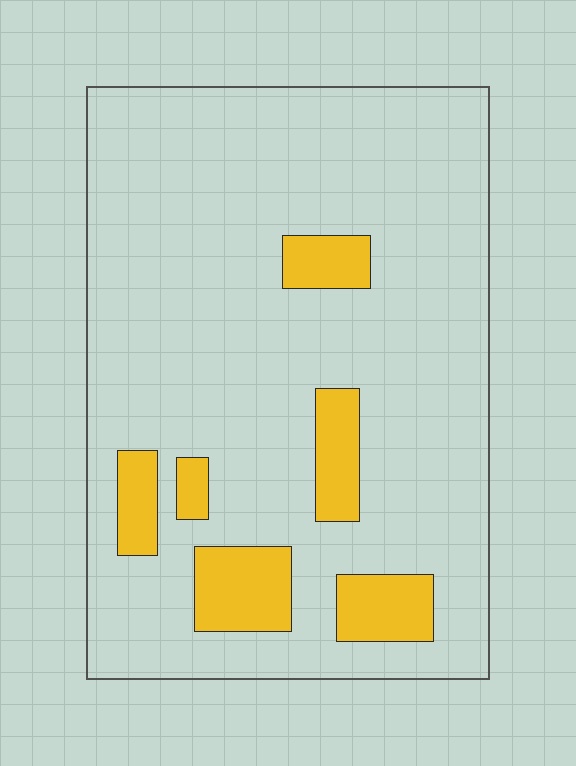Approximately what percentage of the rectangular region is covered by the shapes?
Approximately 15%.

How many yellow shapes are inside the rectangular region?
6.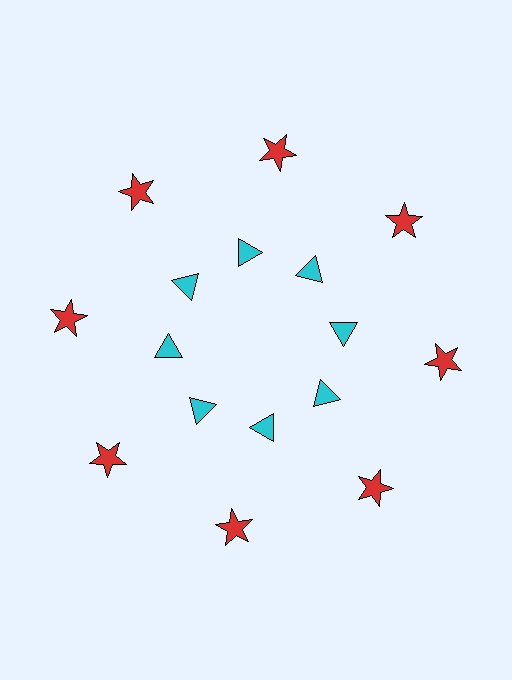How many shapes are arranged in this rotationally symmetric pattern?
There are 16 shapes, arranged in 8 groups of 2.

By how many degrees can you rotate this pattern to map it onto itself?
The pattern maps onto itself every 45 degrees of rotation.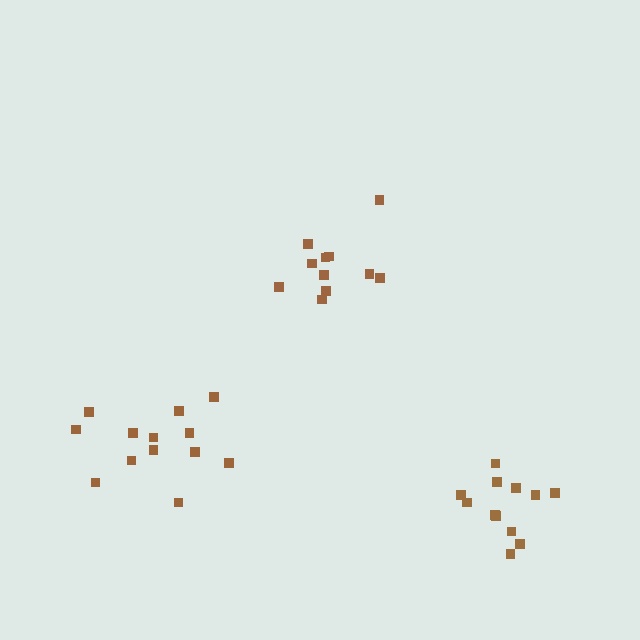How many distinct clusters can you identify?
There are 3 distinct clusters.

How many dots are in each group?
Group 1: 13 dots, Group 2: 11 dots, Group 3: 12 dots (36 total).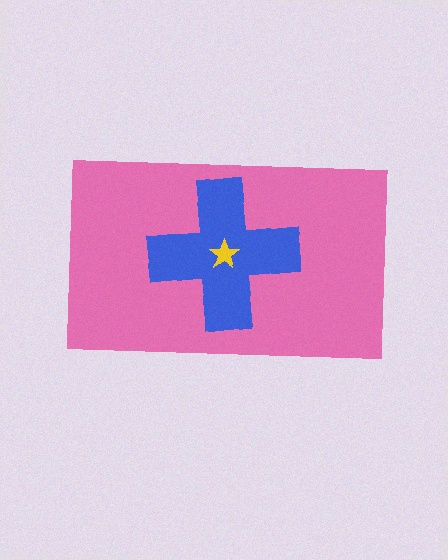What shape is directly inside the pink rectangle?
The blue cross.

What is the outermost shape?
The pink rectangle.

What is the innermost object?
The yellow star.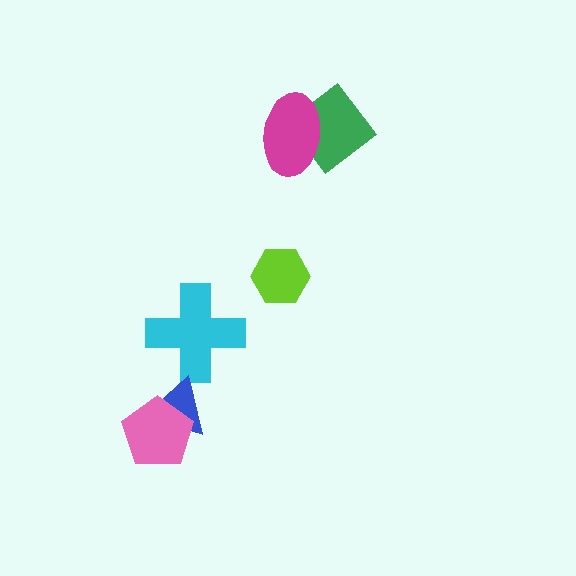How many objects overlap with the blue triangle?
1 object overlaps with the blue triangle.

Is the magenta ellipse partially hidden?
No, no other shape covers it.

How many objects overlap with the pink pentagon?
1 object overlaps with the pink pentagon.